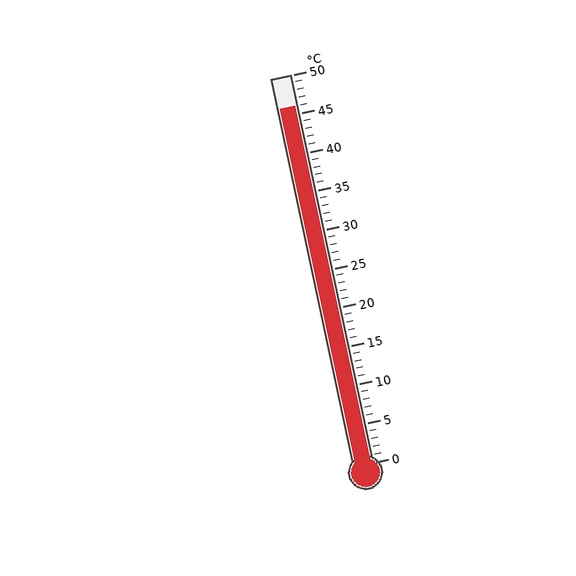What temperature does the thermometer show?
The thermometer shows approximately 46°C.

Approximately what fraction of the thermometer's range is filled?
The thermometer is filled to approximately 90% of its range.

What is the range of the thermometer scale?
The thermometer scale ranges from 0°C to 50°C.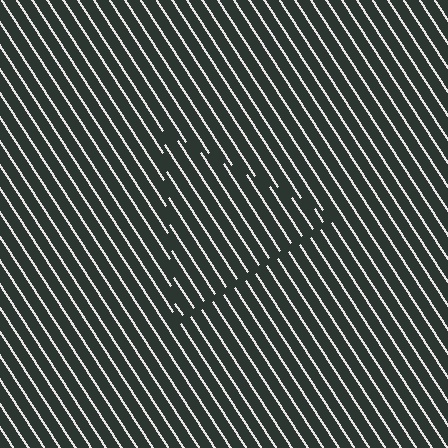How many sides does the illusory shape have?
3 sides — the line-ends trace a triangle.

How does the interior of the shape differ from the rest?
The interior of the shape contains the same grating, shifted by half a period — the contour is defined by the phase discontinuity where line-ends from the inner and outer gratings abut.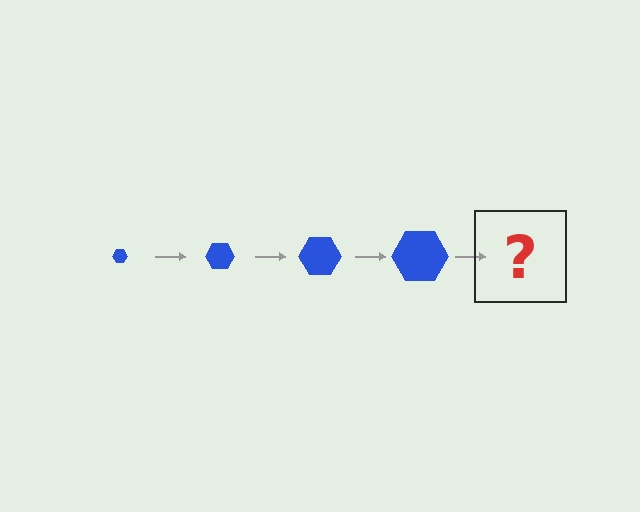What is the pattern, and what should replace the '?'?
The pattern is that the hexagon gets progressively larger each step. The '?' should be a blue hexagon, larger than the previous one.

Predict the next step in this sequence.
The next step is a blue hexagon, larger than the previous one.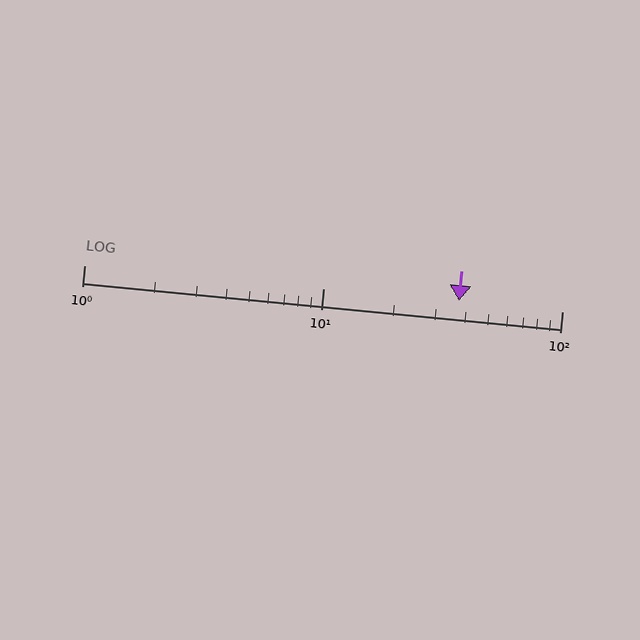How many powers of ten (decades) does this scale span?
The scale spans 2 decades, from 1 to 100.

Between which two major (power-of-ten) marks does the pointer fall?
The pointer is between 10 and 100.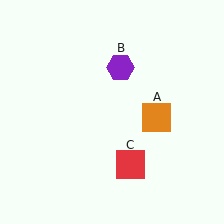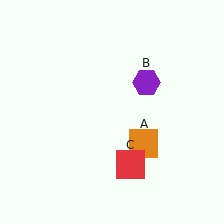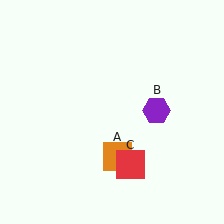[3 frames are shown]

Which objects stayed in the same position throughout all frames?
Red square (object C) remained stationary.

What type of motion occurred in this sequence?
The orange square (object A), purple hexagon (object B) rotated clockwise around the center of the scene.